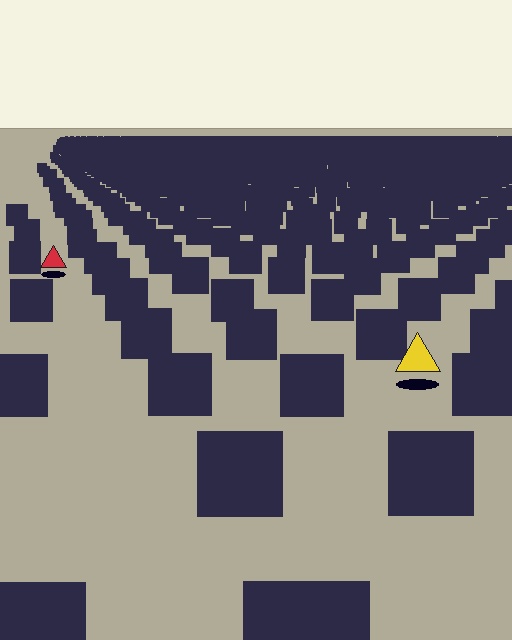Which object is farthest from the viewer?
The red triangle is farthest from the viewer. It appears smaller and the ground texture around it is denser.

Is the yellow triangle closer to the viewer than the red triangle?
Yes. The yellow triangle is closer — you can tell from the texture gradient: the ground texture is coarser near it.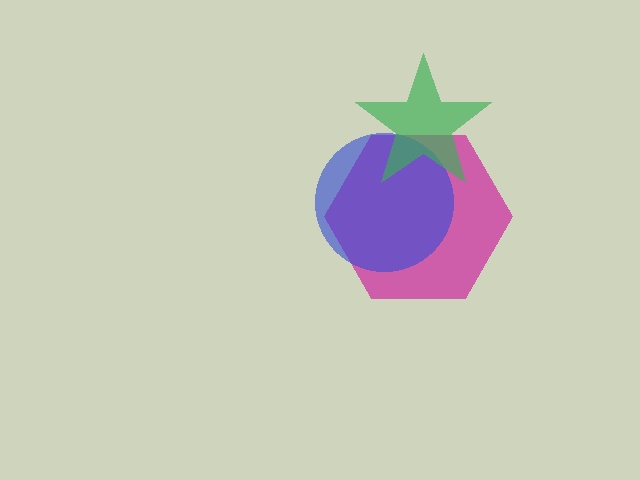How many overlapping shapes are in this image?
There are 3 overlapping shapes in the image.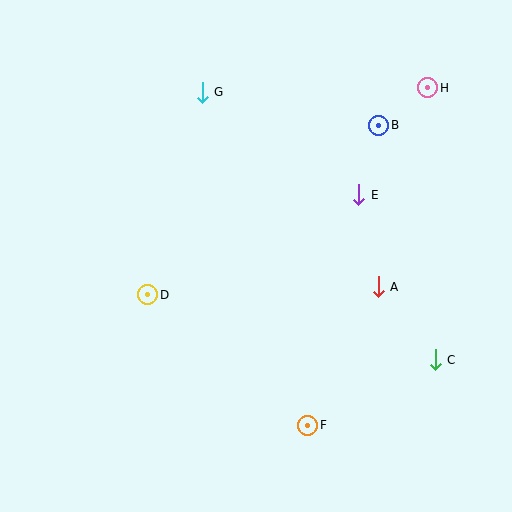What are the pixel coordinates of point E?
Point E is at (359, 195).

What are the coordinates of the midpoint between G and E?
The midpoint between G and E is at (280, 144).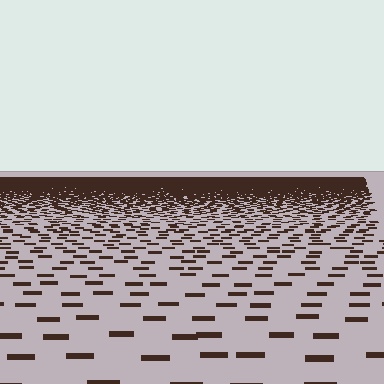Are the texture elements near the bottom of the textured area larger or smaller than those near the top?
Larger. Near the bottom, elements are closer to the viewer and appear at a bigger on-screen size.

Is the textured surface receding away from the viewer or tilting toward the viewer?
The surface is receding away from the viewer. Texture elements get smaller and denser toward the top.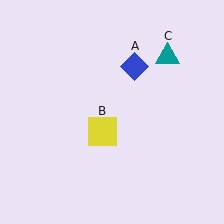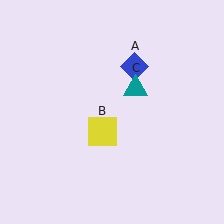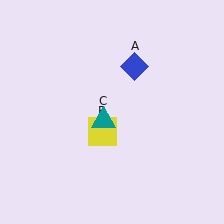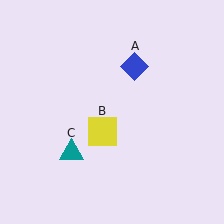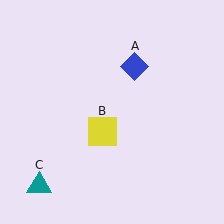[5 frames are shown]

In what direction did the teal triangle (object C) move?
The teal triangle (object C) moved down and to the left.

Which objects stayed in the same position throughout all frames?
Blue diamond (object A) and yellow square (object B) remained stationary.